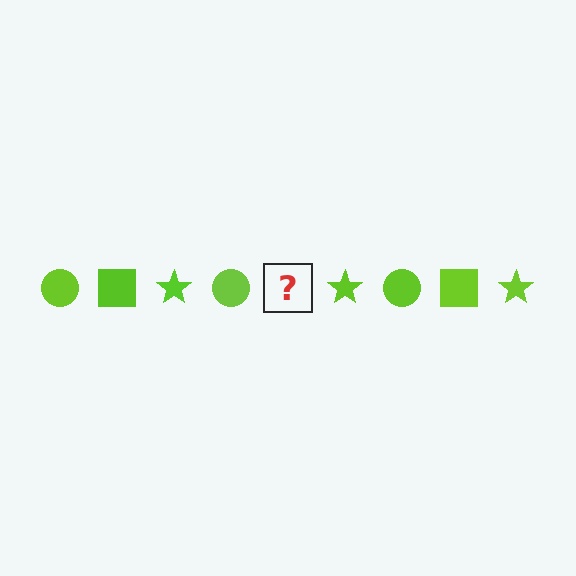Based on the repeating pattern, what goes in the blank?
The blank should be a lime square.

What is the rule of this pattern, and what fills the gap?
The rule is that the pattern cycles through circle, square, star shapes in lime. The gap should be filled with a lime square.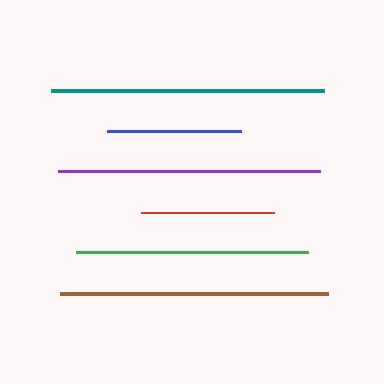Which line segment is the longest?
The teal line is the longest at approximately 273 pixels.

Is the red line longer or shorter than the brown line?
The brown line is longer than the red line.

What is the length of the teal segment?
The teal segment is approximately 273 pixels long.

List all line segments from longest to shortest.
From longest to shortest: teal, brown, purple, green, blue, red.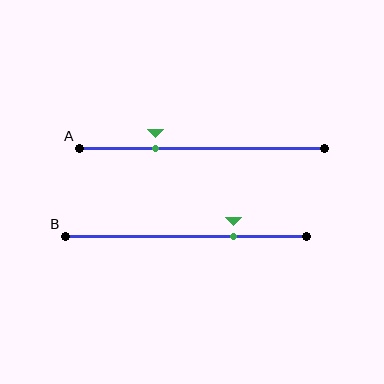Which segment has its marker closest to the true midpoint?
Segment A has its marker closest to the true midpoint.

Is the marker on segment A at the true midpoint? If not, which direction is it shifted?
No, the marker on segment A is shifted to the left by about 19% of the segment length.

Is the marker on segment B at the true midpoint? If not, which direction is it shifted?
No, the marker on segment B is shifted to the right by about 20% of the segment length.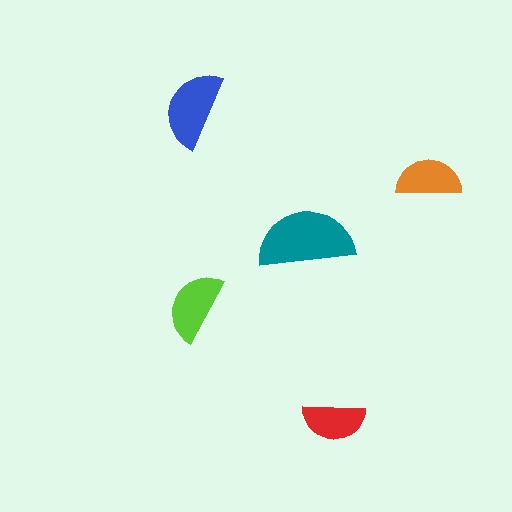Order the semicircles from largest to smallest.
the teal one, the blue one, the lime one, the orange one, the red one.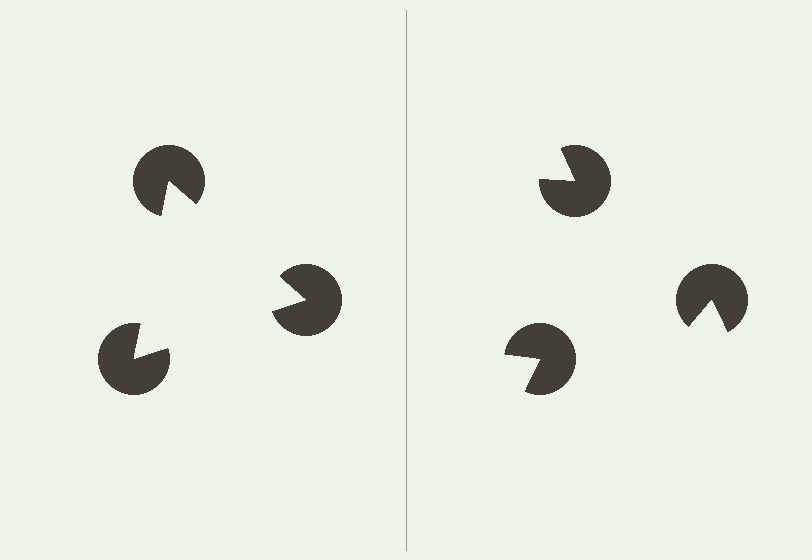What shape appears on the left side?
An illusory triangle.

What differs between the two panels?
The pac-man discs are positioned identically on both sides; only the wedge orientations differ. On the left they align to a triangle; on the right they are misaligned.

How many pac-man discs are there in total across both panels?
6 — 3 on each side.